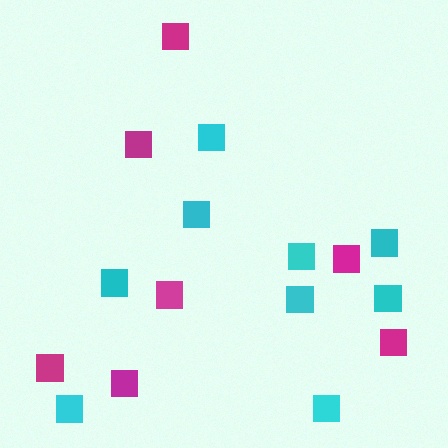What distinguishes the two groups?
There are 2 groups: one group of cyan squares (9) and one group of magenta squares (7).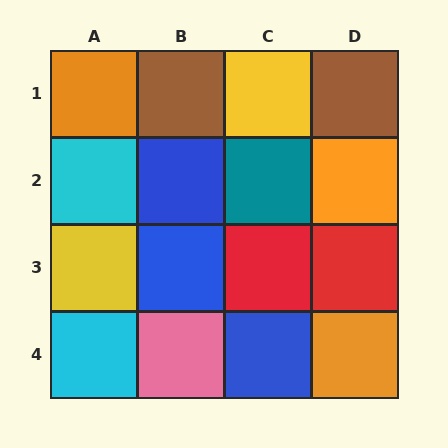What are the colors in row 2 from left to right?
Cyan, blue, teal, orange.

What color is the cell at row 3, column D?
Red.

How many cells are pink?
1 cell is pink.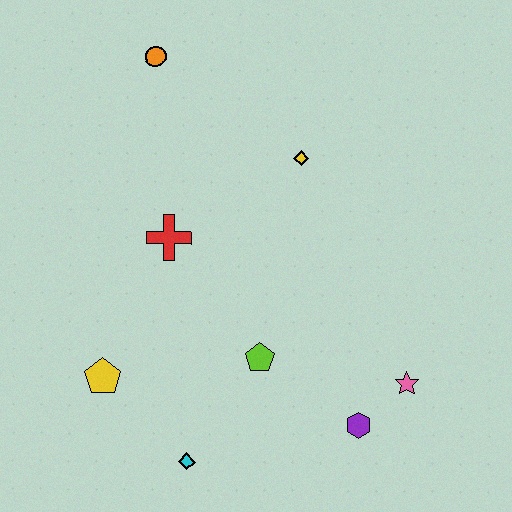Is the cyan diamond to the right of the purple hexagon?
No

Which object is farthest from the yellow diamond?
The cyan diamond is farthest from the yellow diamond.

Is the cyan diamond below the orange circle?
Yes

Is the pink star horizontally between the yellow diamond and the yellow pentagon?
No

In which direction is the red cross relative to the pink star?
The red cross is to the left of the pink star.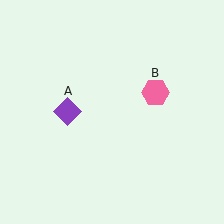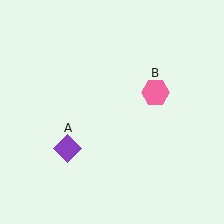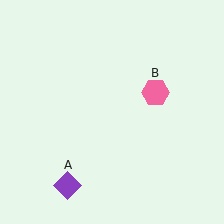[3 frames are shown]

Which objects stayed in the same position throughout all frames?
Pink hexagon (object B) remained stationary.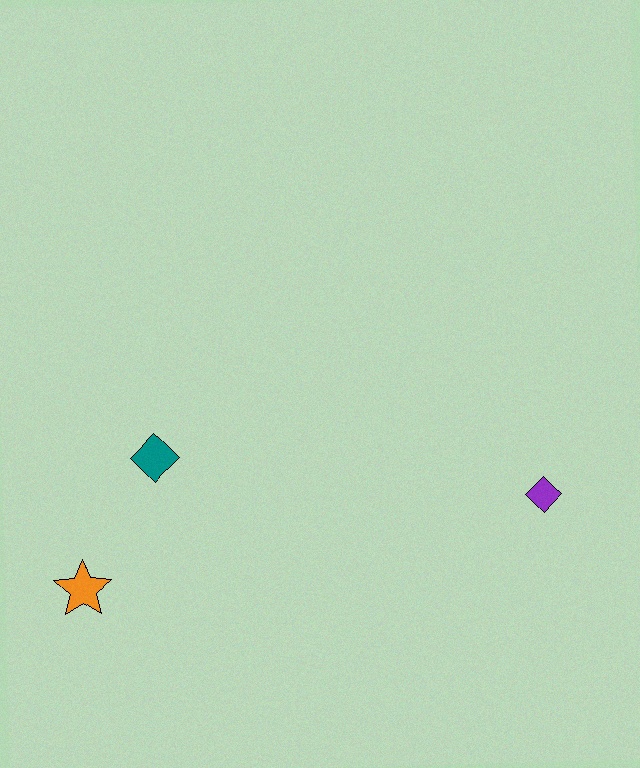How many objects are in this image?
There are 3 objects.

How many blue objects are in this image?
There are no blue objects.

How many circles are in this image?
There are no circles.